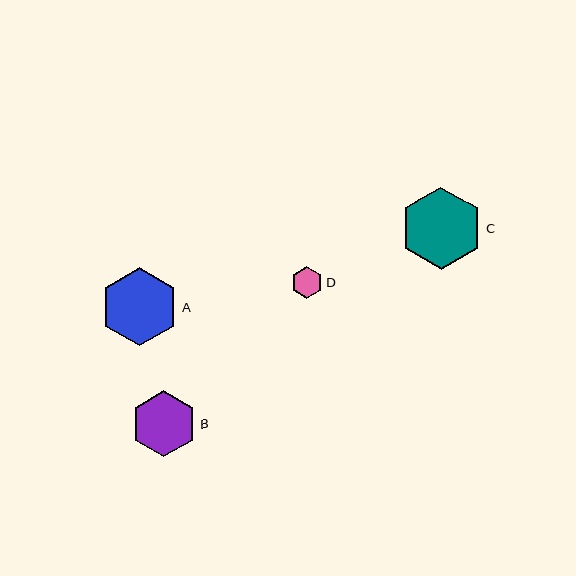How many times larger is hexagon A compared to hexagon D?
Hexagon A is approximately 2.5 times the size of hexagon D.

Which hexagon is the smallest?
Hexagon D is the smallest with a size of approximately 32 pixels.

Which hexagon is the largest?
Hexagon C is the largest with a size of approximately 83 pixels.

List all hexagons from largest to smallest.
From largest to smallest: C, A, B, D.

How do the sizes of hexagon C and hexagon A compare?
Hexagon C and hexagon A are approximately the same size.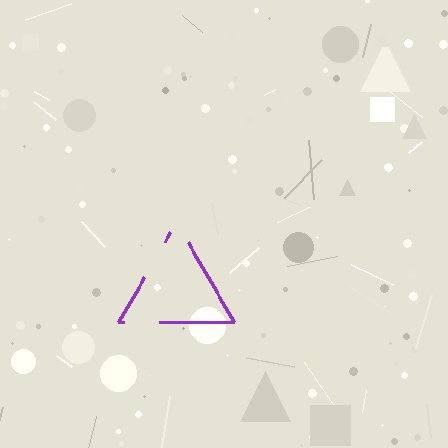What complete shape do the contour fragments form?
The contour fragments form a triangle.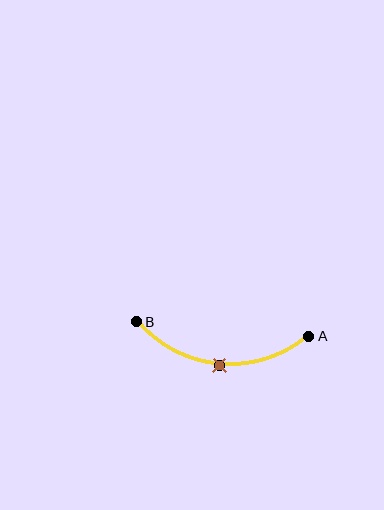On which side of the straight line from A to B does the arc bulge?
The arc bulges below the straight line connecting A and B.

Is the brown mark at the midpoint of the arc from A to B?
Yes. The brown mark lies on the arc at equal arc-length from both A and B — it is the arc midpoint.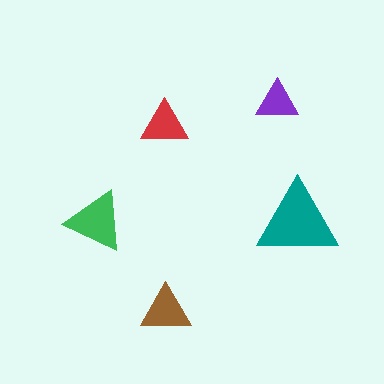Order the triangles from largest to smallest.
the teal one, the green one, the brown one, the red one, the purple one.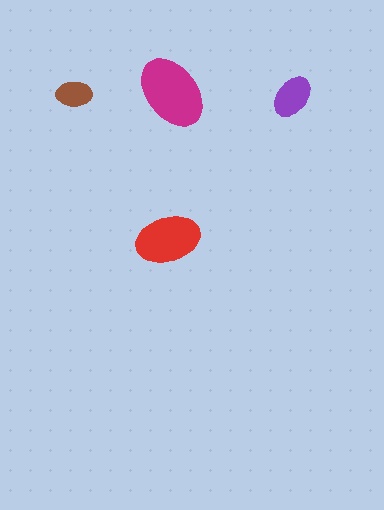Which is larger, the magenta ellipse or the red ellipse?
The magenta one.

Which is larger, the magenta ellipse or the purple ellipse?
The magenta one.